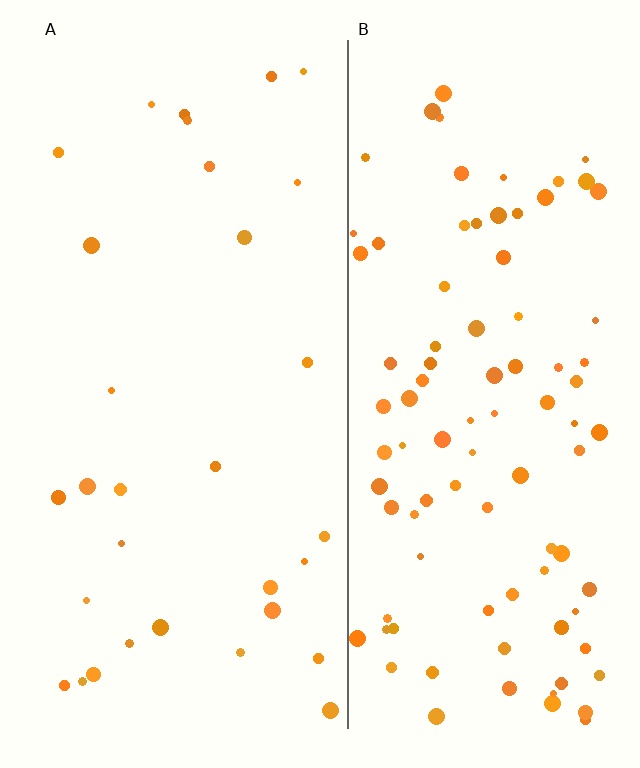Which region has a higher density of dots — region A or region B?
B (the right).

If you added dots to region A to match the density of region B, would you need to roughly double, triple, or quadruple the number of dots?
Approximately triple.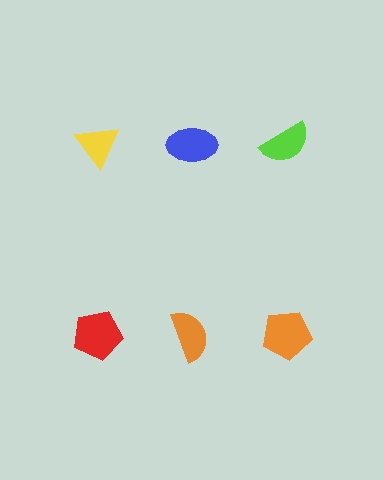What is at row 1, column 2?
A blue ellipse.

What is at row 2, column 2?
An orange semicircle.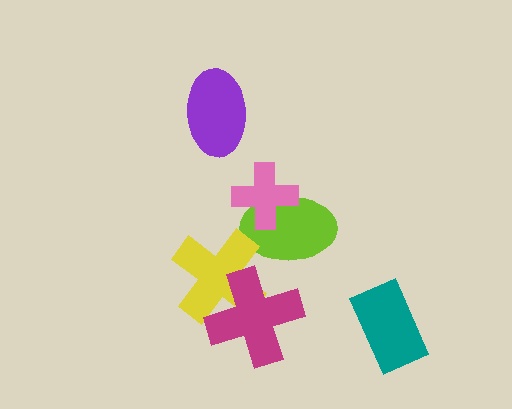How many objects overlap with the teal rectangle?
0 objects overlap with the teal rectangle.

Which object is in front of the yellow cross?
The magenta cross is in front of the yellow cross.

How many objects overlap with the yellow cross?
2 objects overlap with the yellow cross.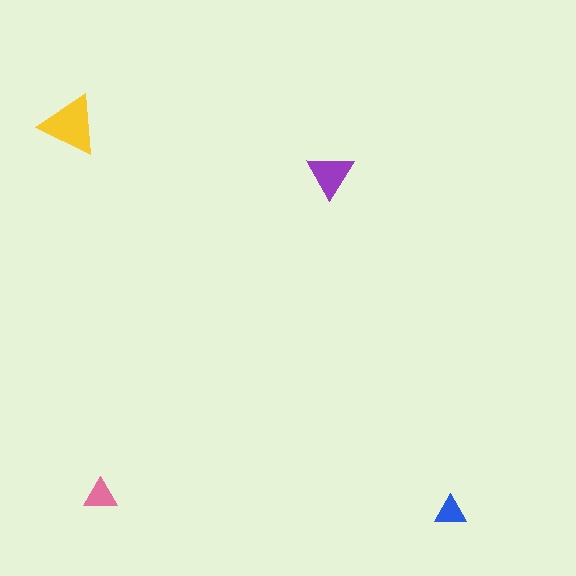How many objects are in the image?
There are 4 objects in the image.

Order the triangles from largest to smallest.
the yellow one, the purple one, the pink one, the blue one.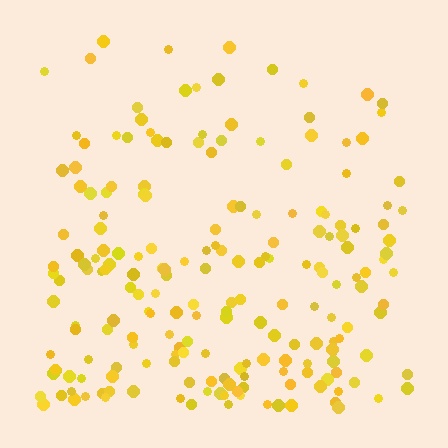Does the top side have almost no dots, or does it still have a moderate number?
Still a moderate number, just noticeably fewer than the bottom.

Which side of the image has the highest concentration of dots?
The bottom.